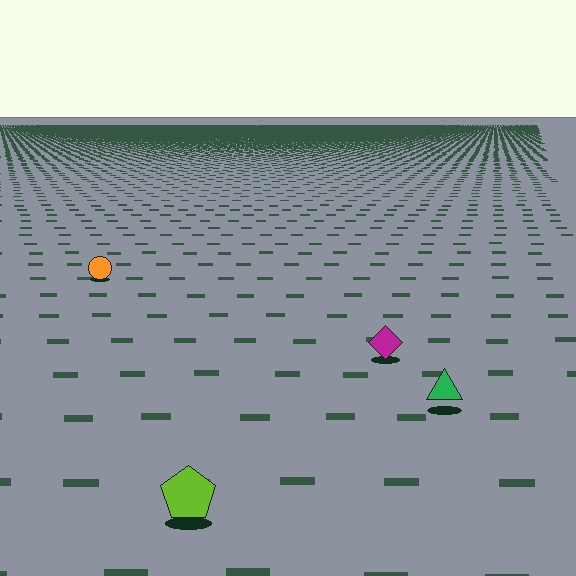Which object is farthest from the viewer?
The orange circle is farthest from the viewer. It appears smaller and the ground texture around it is denser.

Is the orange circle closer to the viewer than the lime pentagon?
No. The lime pentagon is closer — you can tell from the texture gradient: the ground texture is coarser near it.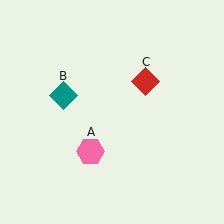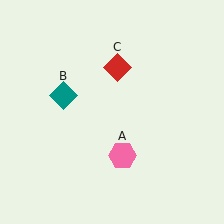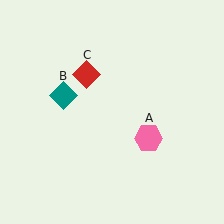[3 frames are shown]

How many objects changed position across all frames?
2 objects changed position: pink hexagon (object A), red diamond (object C).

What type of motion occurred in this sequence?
The pink hexagon (object A), red diamond (object C) rotated counterclockwise around the center of the scene.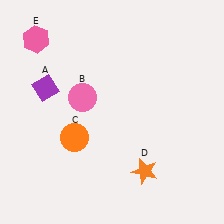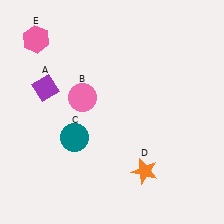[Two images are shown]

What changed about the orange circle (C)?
In Image 1, C is orange. In Image 2, it changed to teal.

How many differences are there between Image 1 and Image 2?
There is 1 difference between the two images.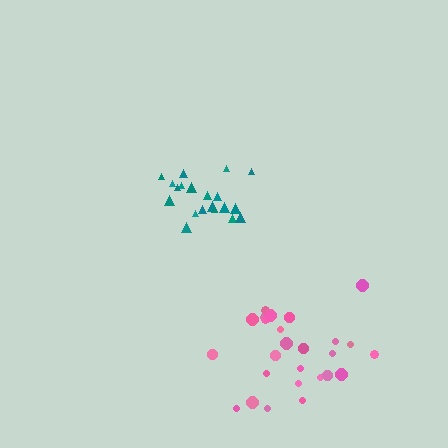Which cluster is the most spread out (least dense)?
Pink.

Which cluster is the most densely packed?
Teal.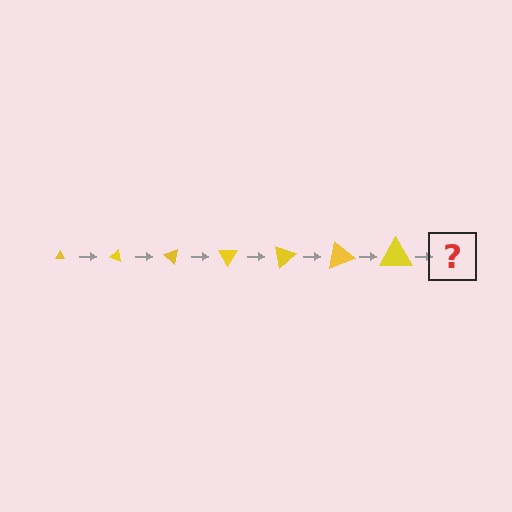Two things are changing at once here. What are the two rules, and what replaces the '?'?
The two rules are that the triangle grows larger each step and it rotates 20 degrees each step. The '?' should be a triangle, larger than the previous one and rotated 140 degrees from the start.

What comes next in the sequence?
The next element should be a triangle, larger than the previous one and rotated 140 degrees from the start.